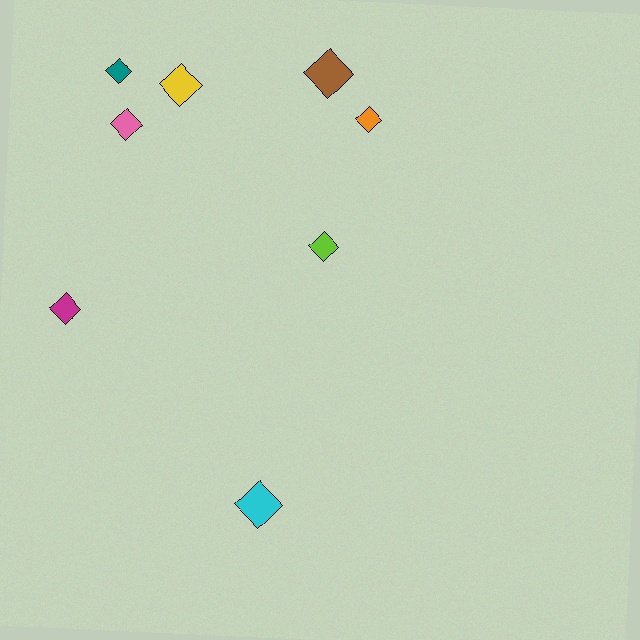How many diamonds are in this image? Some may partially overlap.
There are 8 diamonds.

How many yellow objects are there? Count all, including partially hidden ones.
There is 1 yellow object.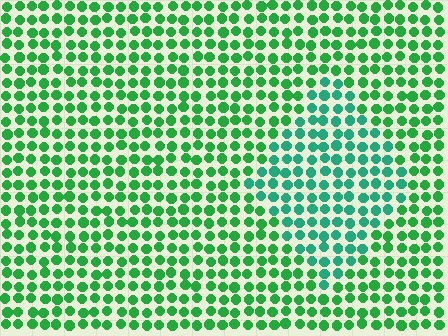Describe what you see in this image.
The image is filled with small green elements in a uniform arrangement. A diamond-shaped region is visible where the elements are tinted to a slightly different hue, forming a subtle color boundary.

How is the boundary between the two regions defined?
The boundary is defined purely by a slight shift in hue (about 28 degrees). Spacing, size, and orientation are identical on both sides.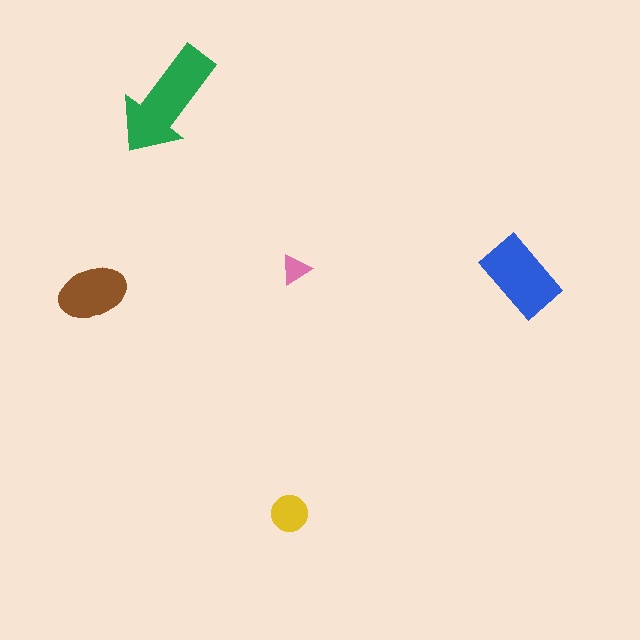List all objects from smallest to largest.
The pink triangle, the yellow circle, the brown ellipse, the blue rectangle, the green arrow.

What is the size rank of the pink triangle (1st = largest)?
5th.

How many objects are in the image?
There are 5 objects in the image.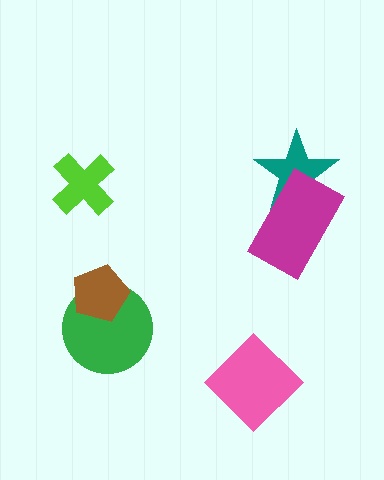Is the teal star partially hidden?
Yes, it is partially covered by another shape.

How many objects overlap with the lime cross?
0 objects overlap with the lime cross.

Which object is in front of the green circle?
The brown pentagon is in front of the green circle.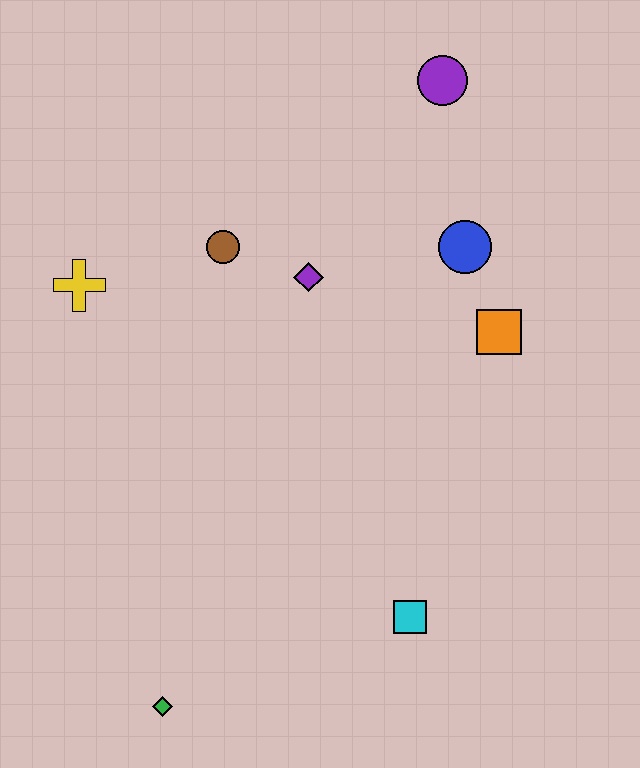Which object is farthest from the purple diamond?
The green diamond is farthest from the purple diamond.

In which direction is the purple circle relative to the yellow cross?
The purple circle is to the right of the yellow cross.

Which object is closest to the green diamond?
The cyan square is closest to the green diamond.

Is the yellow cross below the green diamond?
No